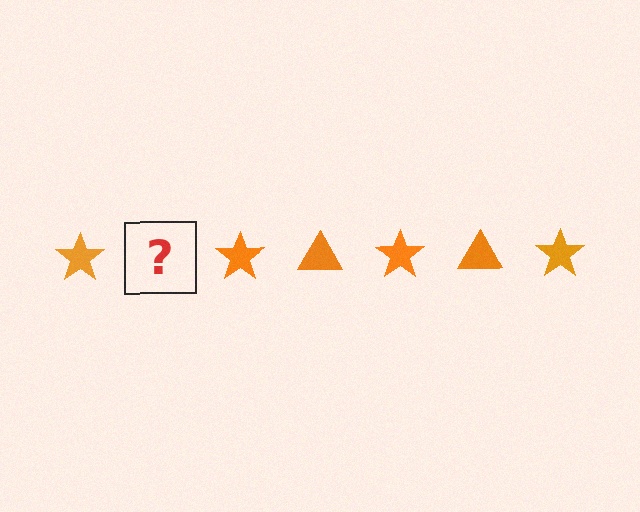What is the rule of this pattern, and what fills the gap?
The rule is that the pattern cycles through star, triangle shapes in orange. The gap should be filled with an orange triangle.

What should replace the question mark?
The question mark should be replaced with an orange triangle.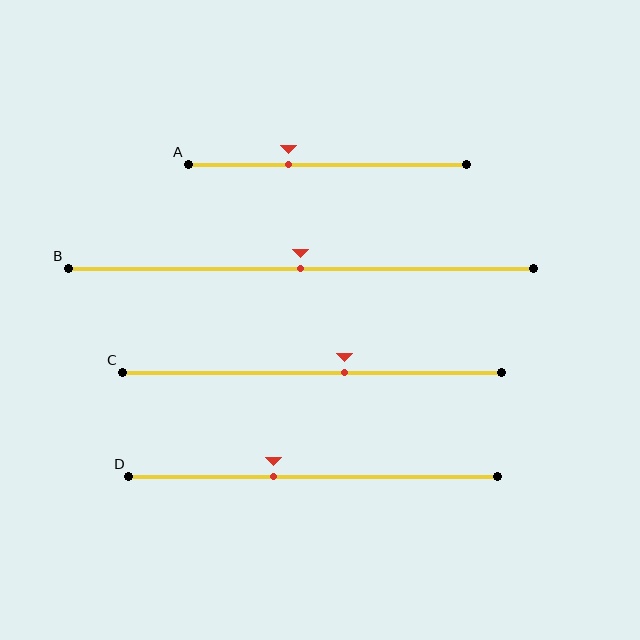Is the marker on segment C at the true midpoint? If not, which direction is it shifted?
No, the marker on segment C is shifted to the right by about 9% of the segment length.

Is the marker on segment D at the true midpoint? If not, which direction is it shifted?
No, the marker on segment D is shifted to the left by about 11% of the segment length.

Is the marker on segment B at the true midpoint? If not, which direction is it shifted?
Yes, the marker on segment B is at the true midpoint.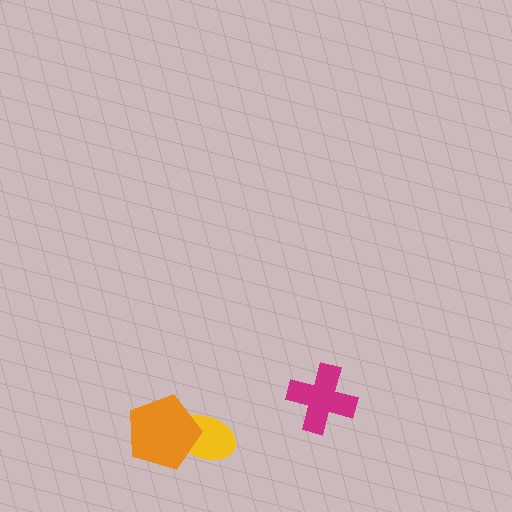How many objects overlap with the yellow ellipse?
1 object overlaps with the yellow ellipse.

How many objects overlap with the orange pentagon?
1 object overlaps with the orange pentagon.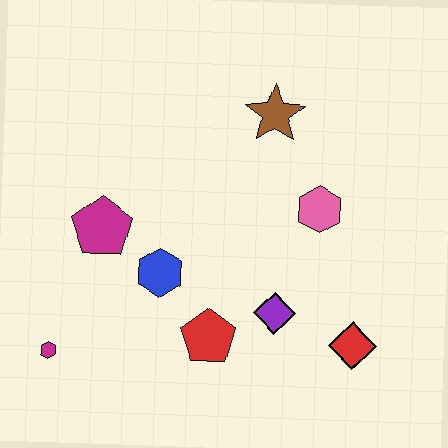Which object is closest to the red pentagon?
The purple diamond is closest to the red pentagon.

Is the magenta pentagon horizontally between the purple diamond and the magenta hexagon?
Yes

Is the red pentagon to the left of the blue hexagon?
No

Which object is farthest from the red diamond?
The magenta hexagon is farthest from the red diamond.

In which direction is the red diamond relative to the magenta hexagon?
The red diamond is to the right of the magenta hexagon.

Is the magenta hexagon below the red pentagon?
Yes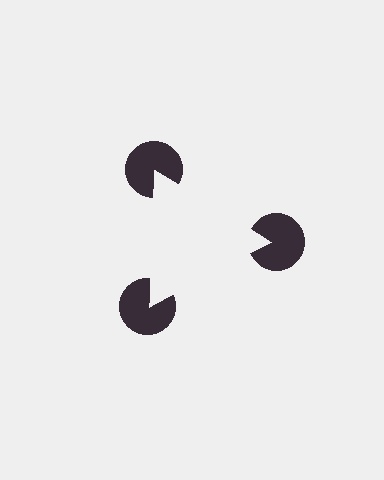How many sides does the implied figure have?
3 sides.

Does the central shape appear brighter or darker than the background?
It typically appears slightly brighter than the background, even though no actual brightness change is drawn.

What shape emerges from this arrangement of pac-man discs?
An illusory triangle — its edges are inferred from the aligned wedge cuts in the pac-man discs, not physically drawn.